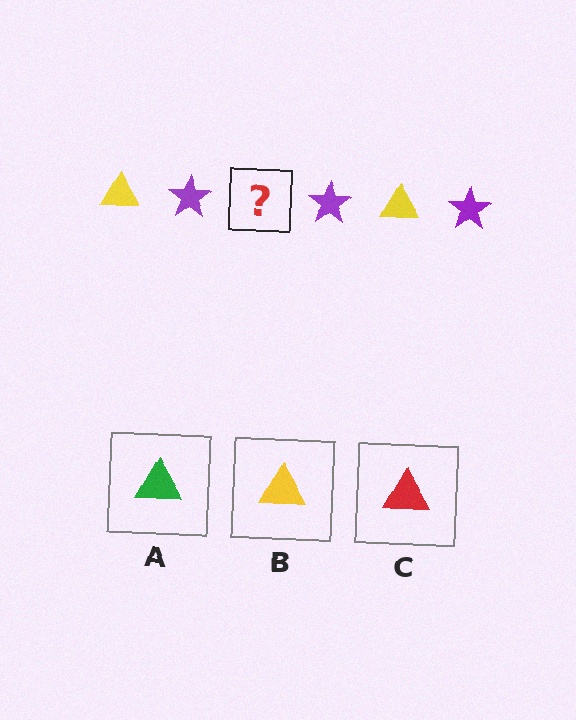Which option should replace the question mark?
Option B.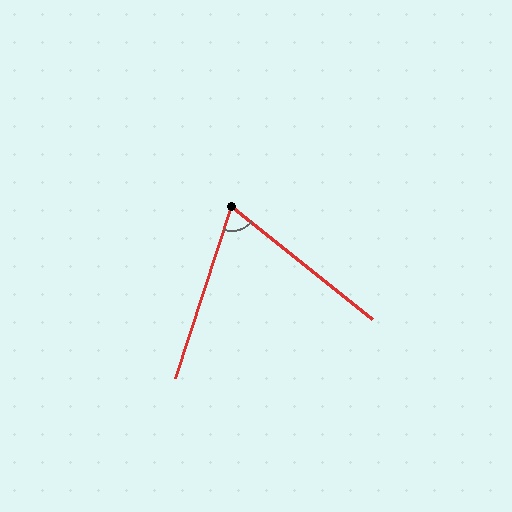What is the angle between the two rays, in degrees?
Approximately 69 degrees.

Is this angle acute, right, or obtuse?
It is acute.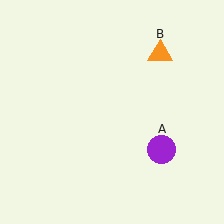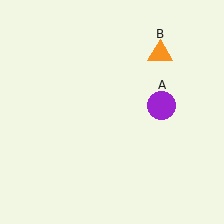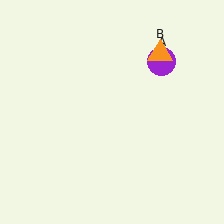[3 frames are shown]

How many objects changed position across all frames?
1 object changed position: purple circle (object A).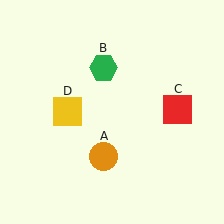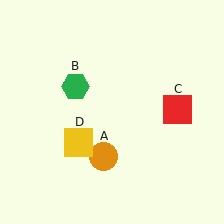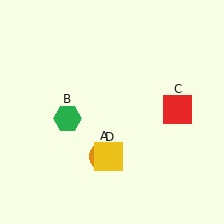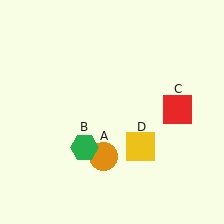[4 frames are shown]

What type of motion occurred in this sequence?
The green hexagon (object B), yellow square (object D) rotated counterclockwise around the center of the scene.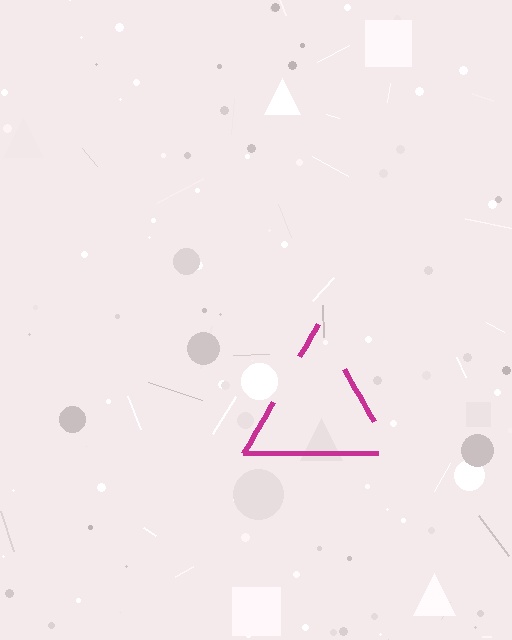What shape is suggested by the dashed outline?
The dashed outline suggests a triangle.